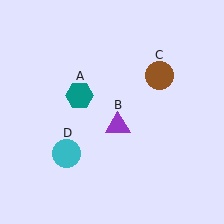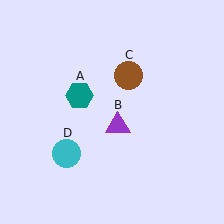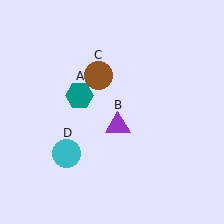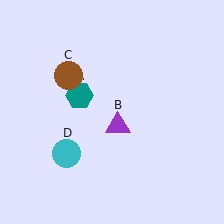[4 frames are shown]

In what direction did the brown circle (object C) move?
The brown circle (object C) moved left.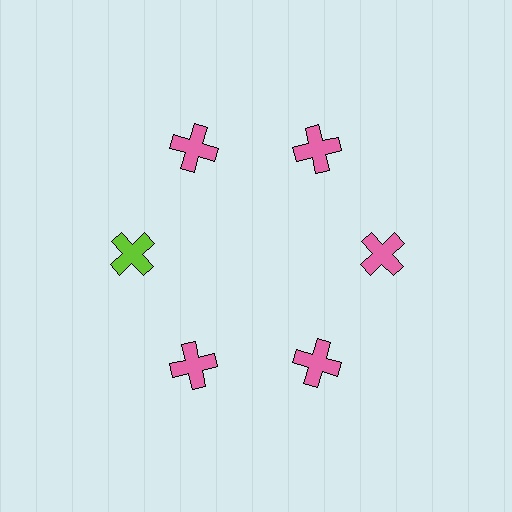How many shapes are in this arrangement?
There are 6 shapes arranged in a ring pattern.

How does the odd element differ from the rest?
It has a different color: lime instead of pink.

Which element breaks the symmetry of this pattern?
The lime cross at roughly the 9 o'clock position breaks the symmetry. All other shapes are pink crosses.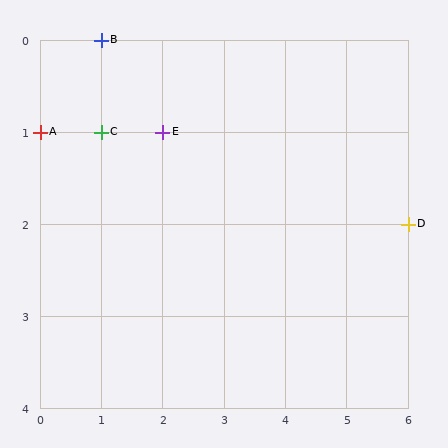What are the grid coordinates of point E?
Point E is at grid coordinates (2, 1).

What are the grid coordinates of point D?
Point D is at grid coordinates (6, 2).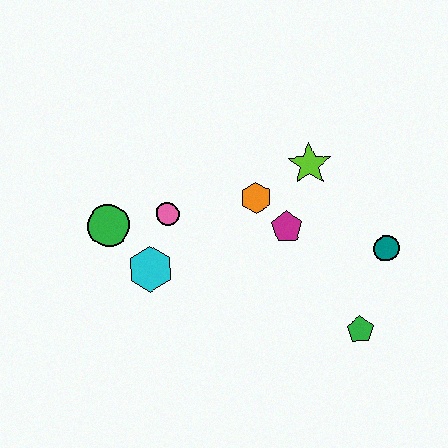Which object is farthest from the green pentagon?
The green circle is farthest from the green pentagon.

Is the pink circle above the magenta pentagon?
Yes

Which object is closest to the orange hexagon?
The magenta pentagon is closest to the orange hexagon.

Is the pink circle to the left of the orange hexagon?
Yes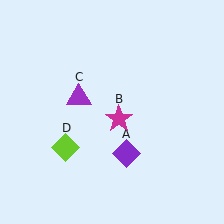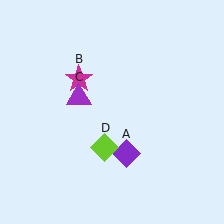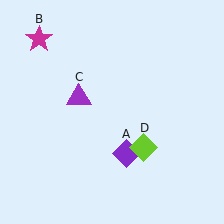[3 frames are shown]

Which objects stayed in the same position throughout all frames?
Purple diamond (object A) and purple triangle (object C) remained stationary.